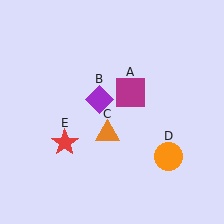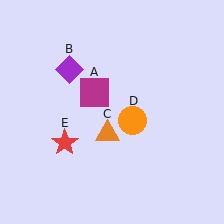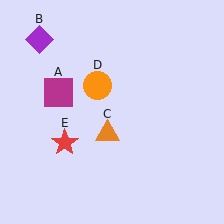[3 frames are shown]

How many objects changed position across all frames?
3 objects changed position: magenta square (object A), purple diamond (object B), orange circle (object D).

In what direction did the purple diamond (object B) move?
The purple diamond (object B) moved up and to the left.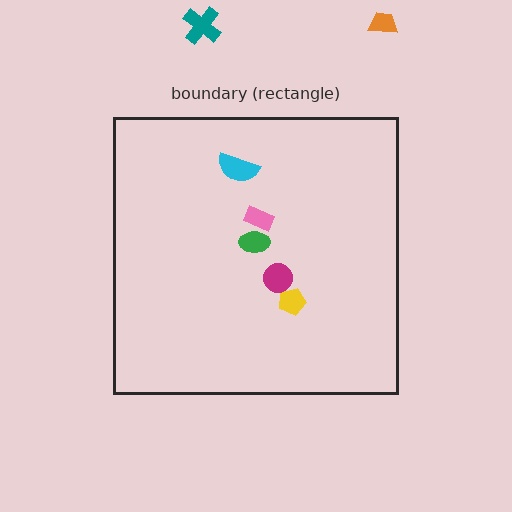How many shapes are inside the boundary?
5 inside, 2 outside.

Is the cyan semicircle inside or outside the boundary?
Inside.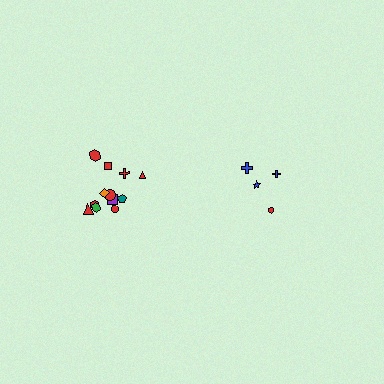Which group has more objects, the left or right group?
The left group.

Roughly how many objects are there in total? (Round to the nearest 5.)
Roughly 15 objects in total.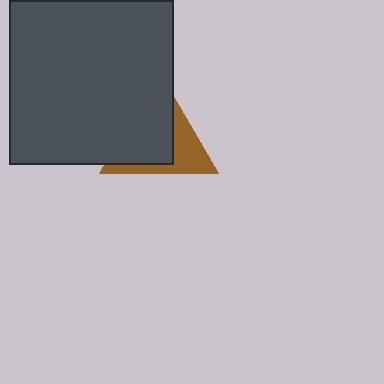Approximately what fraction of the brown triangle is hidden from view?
Roughly 62% of the brown triangle is hidden behind the dark gray square.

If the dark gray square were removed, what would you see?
You would see the complete brown triangle.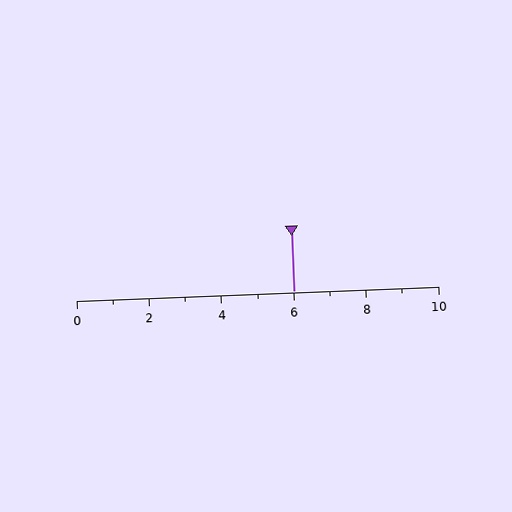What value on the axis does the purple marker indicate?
The marker indicates approximately 6.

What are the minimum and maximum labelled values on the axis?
The axis runs from 0 to 10.